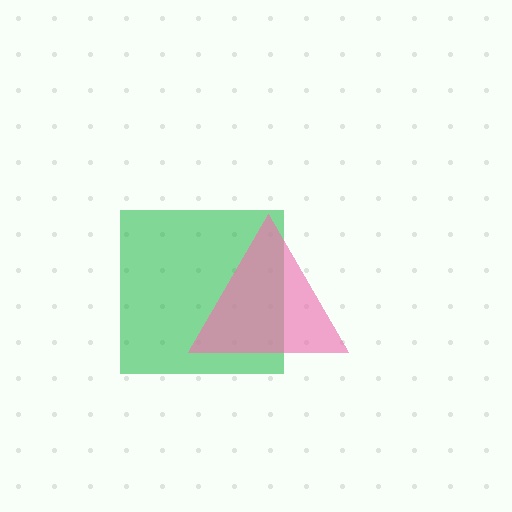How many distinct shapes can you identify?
There are 2 distinct shapes: a green square, a pink triangle.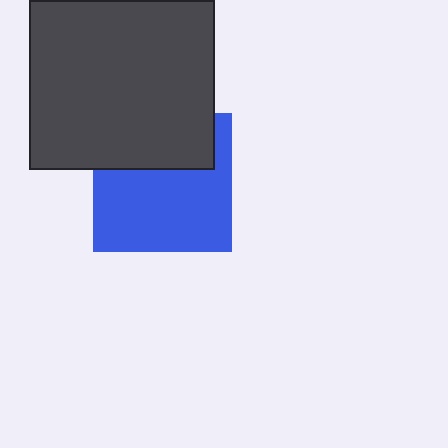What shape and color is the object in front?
The object in front is a dark gray rectangle.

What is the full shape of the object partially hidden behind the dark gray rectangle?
The partially hidden object is a blue square.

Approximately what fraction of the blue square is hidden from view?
Roughly 36% of the blue square is hidden behind the dark gray rectangle.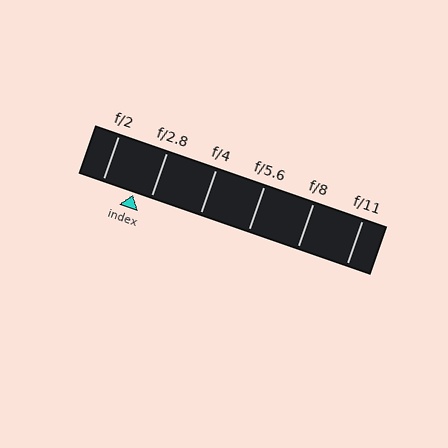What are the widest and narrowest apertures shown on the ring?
The widest aperture shown is f/2 and the narrowest is f/11.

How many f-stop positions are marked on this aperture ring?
There are 6 f-stop positions marked.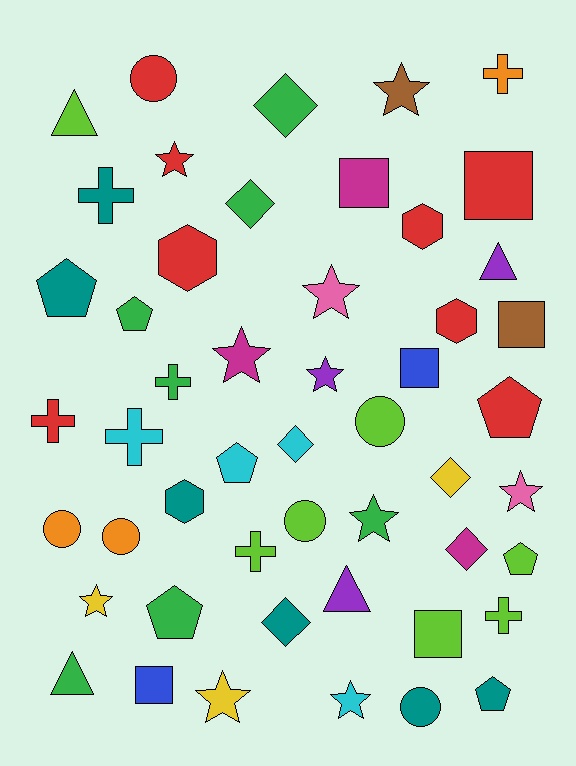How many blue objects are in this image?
There are 2 blue objects.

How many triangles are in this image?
There are 4 triangles.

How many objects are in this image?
There are 50 objects.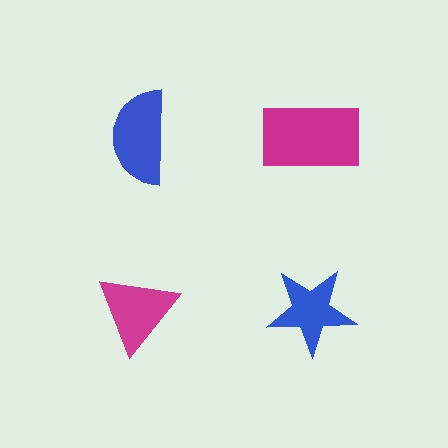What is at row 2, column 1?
A magenta triangle.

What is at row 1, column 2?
A magenta rectangle.